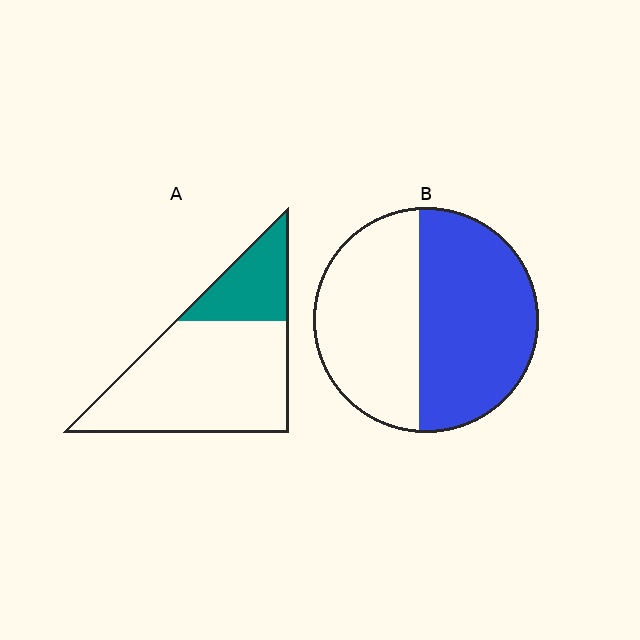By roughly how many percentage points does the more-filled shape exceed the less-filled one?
By roughly 30 percentage points (B over A).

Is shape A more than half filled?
No.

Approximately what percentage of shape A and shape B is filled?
A is approximately 25% and B is approximately 55%.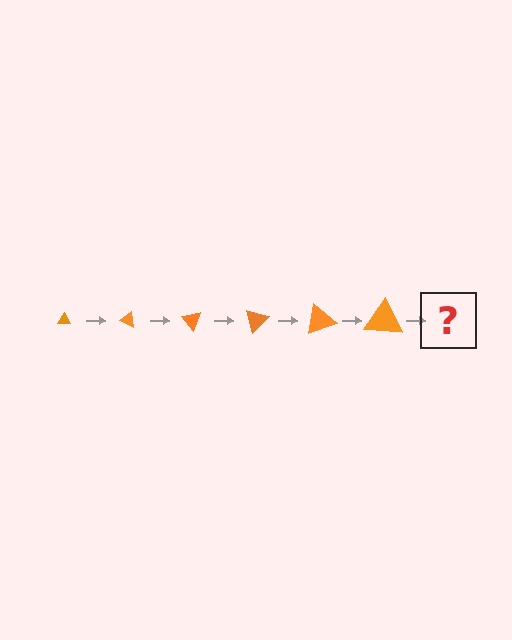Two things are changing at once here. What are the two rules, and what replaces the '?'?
The two rules are that the triangle grows larger each step and it rotates 25 degrees each step. The '?' should be a triangle, larger than the previous one and rotated 150 degrees from the start.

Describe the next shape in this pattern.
It should be a triangle, larger than the previous one and rotated 150 degrees from the start.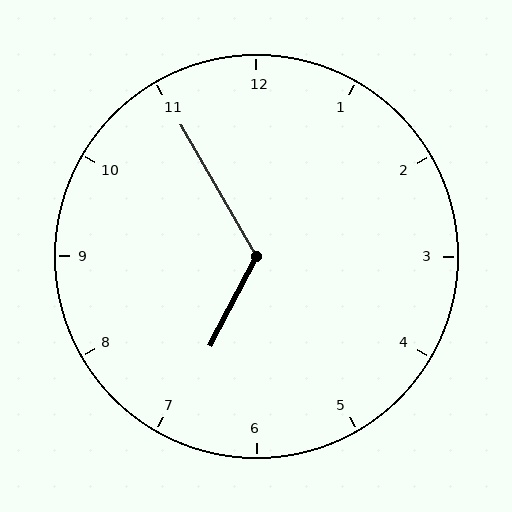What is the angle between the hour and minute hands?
Approximately 122 degrees.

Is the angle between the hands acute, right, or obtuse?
It is obtuse.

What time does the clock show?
6:55.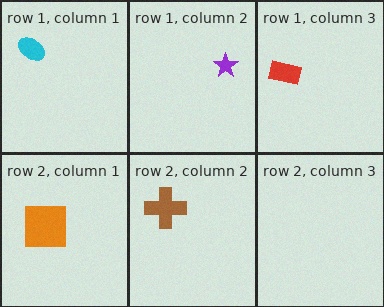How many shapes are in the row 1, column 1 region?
1.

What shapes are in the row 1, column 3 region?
The red rectangle.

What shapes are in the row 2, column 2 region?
The brown cross.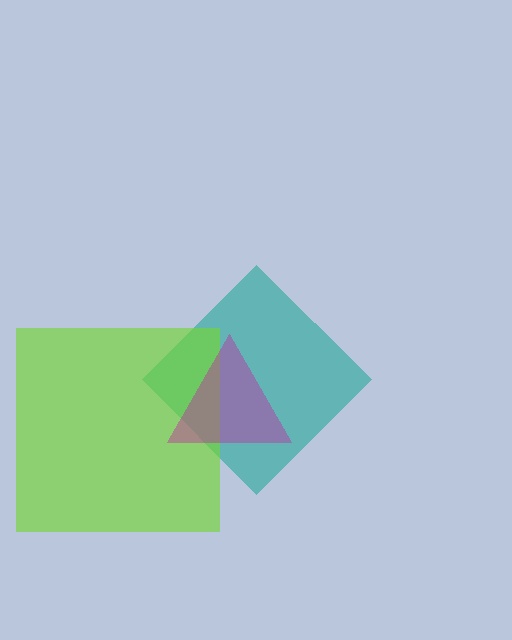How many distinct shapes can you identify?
There are 3 distinct shapes: a teal diamond, a lime square, a magenta triangle.